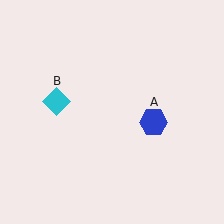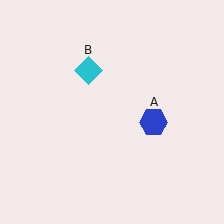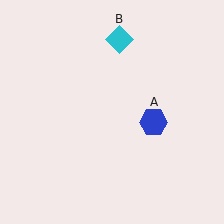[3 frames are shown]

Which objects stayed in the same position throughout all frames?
Blue hexagon (object A) remained stationary.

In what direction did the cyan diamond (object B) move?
The cyan diamond (object B) moved up and to the right.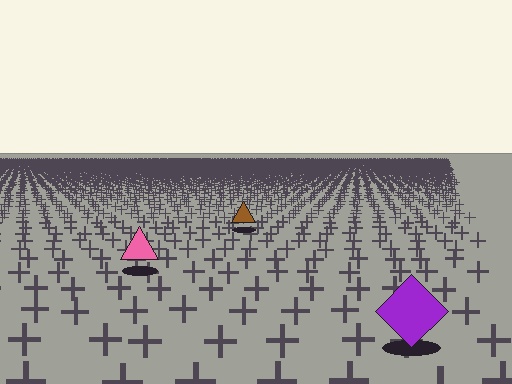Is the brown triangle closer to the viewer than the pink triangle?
No. The pink triangle is closer — you can tell from the texture gradient: the ground texture is coarser near it.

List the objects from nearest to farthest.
From nearest to farthest: the purple diamond, the pink triangle, the brown triangle.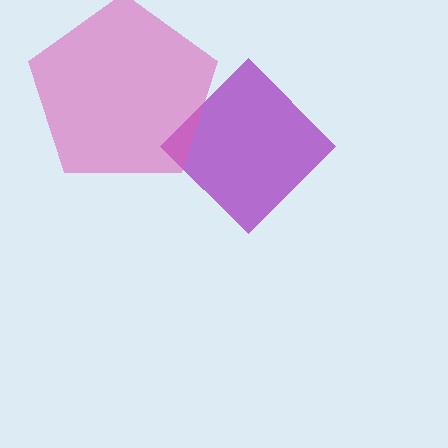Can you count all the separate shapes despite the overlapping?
Yes, there are 2 separate shapes.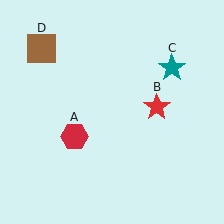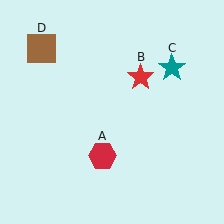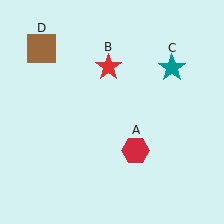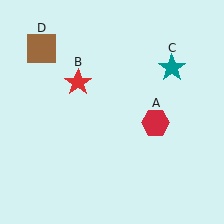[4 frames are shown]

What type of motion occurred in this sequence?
The red hexagon (object A), red star (object B) rotated counterclockwise around the center of the scene.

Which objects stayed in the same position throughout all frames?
Teal star (object C) and brown square (object D) remained stationary.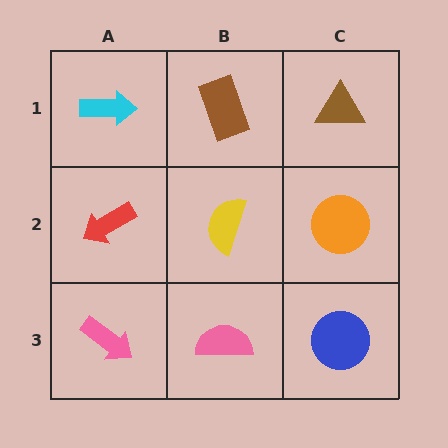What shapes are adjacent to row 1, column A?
A red arrow (row 2, column A), a brown rectangle (row 1, column B).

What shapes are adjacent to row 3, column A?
A red arrow (row 2, column A), a pink semicircle (row 3, column B).